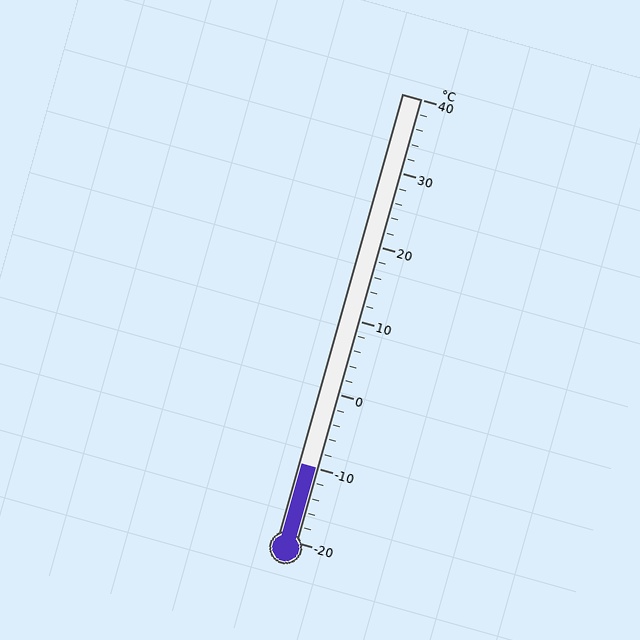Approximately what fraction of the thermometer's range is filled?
The thermometer is filled to approximately 15% of its range.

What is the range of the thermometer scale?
The thermometer scale ranges from -20°C to 40°C.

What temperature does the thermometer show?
The thermometer shows approximately -10°C.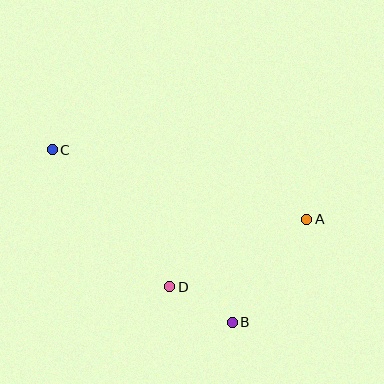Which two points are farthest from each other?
Points A and C are farthest from each other.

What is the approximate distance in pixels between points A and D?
The distance between A and D is approximately 153 pixels.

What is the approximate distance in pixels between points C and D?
The distance between C and D is approximately 181 pixels.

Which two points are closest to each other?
Points B and D are closest to each other.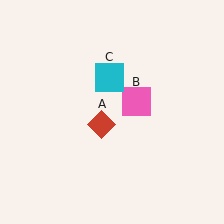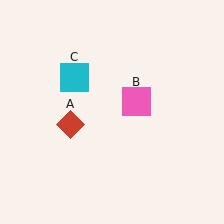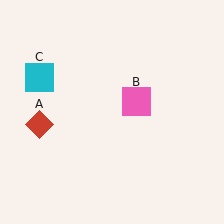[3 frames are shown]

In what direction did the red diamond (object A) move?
The red diamond (object A) moved left.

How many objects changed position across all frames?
2 objects changed position: red diamond (object A), cyan square (object C).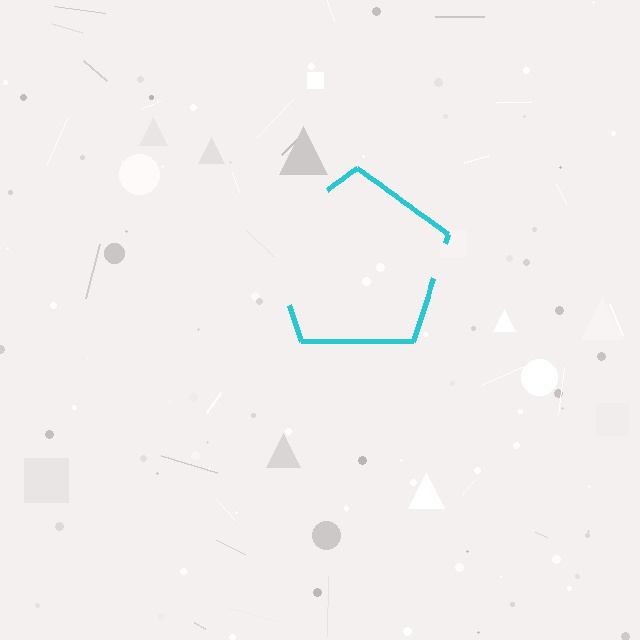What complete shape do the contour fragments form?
The contour fragments form a pentagon.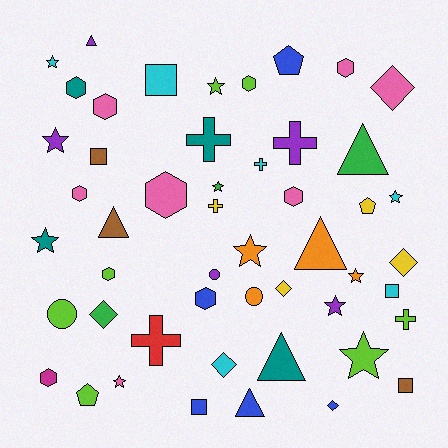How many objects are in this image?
There are 50 objects.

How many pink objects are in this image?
There are 7 pink objects.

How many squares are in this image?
There are 5 squares.